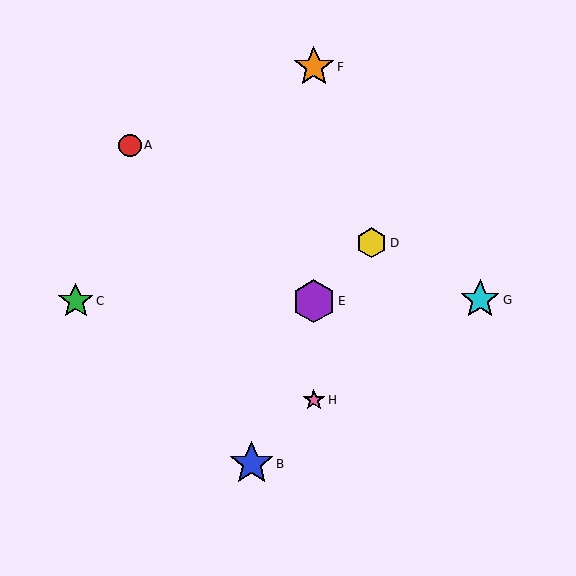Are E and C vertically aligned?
No, E is at x≈314 and C is at x≈76.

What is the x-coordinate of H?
Object H is at x≈314.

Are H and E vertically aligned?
Yes, both are at x≈314.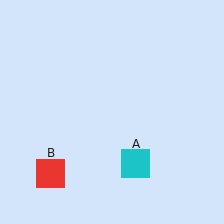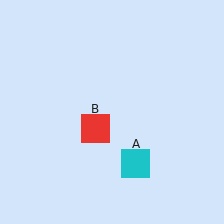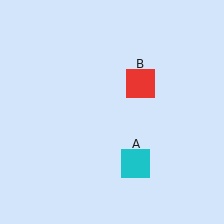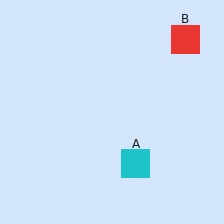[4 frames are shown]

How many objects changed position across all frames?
1 object changed position: red square (object B).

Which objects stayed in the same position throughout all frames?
Cyan square (object A) remained stationary.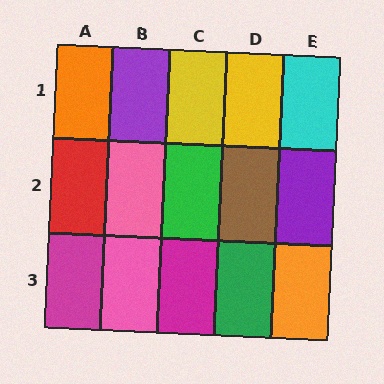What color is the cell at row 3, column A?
Magenta.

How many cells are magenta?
2 cells are magenta.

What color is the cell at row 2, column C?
Green.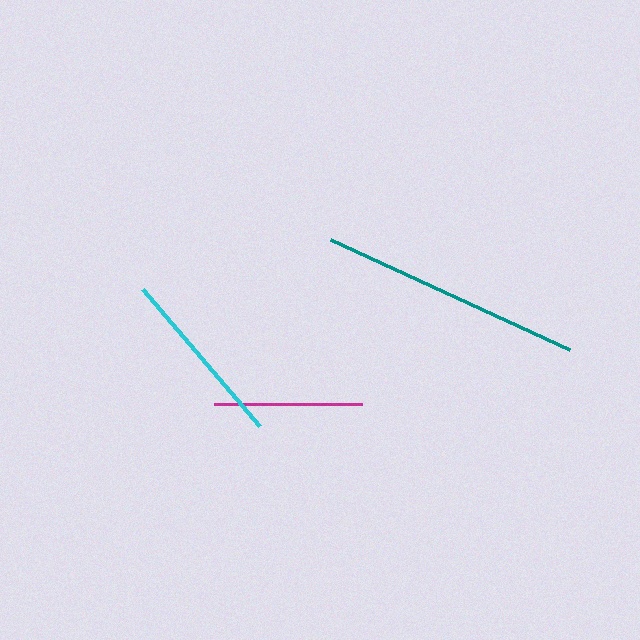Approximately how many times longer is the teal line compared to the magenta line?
The teal line is approximately 1.8 times the length of the magenta line.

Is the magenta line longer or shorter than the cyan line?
The cyan line is longer than the magenta line.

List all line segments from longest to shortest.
From longest to shortest: teal, cyan, magenta.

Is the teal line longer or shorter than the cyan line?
The teal line is longer than the cyan line.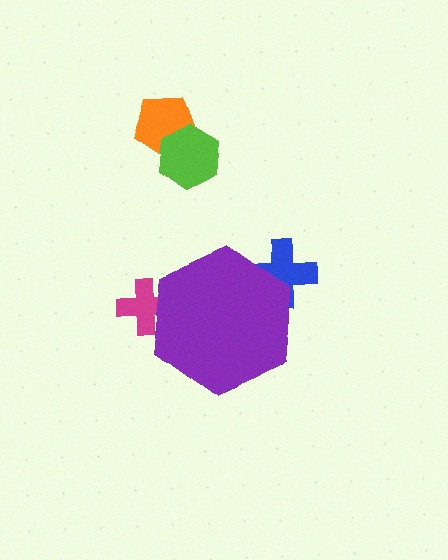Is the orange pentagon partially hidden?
No, the orange pentagon is fully visible.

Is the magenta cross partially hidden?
Yes, the magenta cross is partially hidden behind the purple hexagon.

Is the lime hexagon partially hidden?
No, the lime hexagon is fully visible.